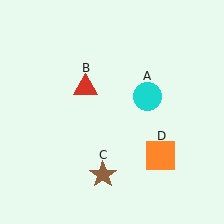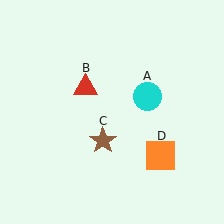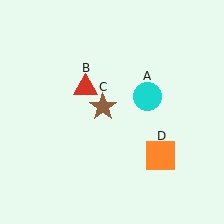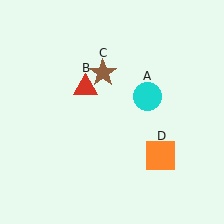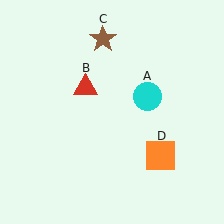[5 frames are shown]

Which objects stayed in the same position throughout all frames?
Cyan circle (object A) and red triangle (object B) and orange square (object D) remained stationary.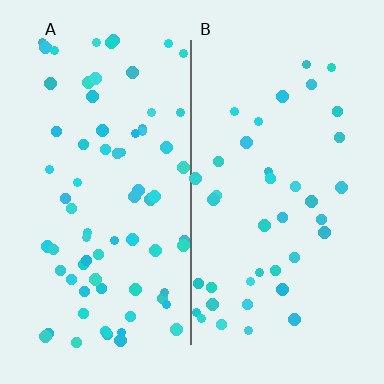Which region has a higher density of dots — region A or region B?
A (the left).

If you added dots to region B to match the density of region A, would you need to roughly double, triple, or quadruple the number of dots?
Approximately double.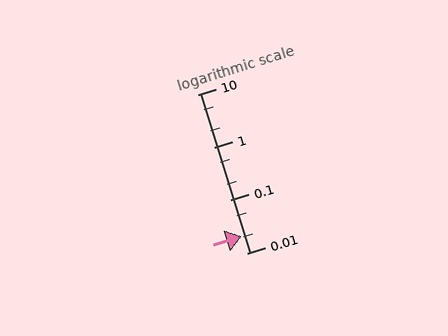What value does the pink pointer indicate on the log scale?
The pointer indicates approximately 0.021.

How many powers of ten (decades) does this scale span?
The scale spans 3 decades, from 0.01 to 10.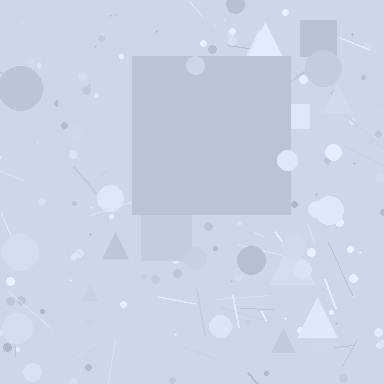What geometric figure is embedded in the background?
A square is embedded in the background.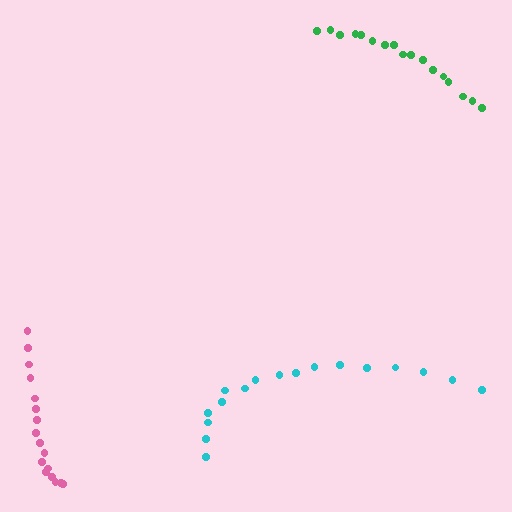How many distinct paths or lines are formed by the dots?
There are 3 distinct paths.